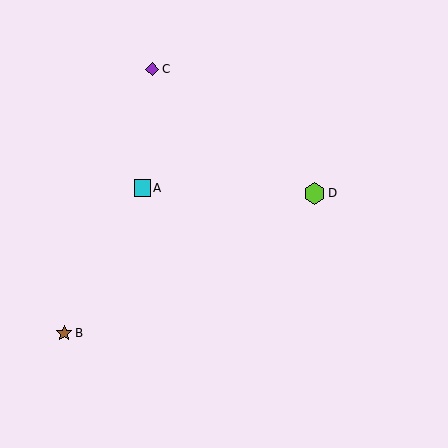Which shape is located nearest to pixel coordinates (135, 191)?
The cyan square (labeled A) at (142, 188) is nearest to that location.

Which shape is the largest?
The lime hexagon (labeled D) is the largest.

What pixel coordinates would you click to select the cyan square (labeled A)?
Click at (142, 188) to select the cyan square A.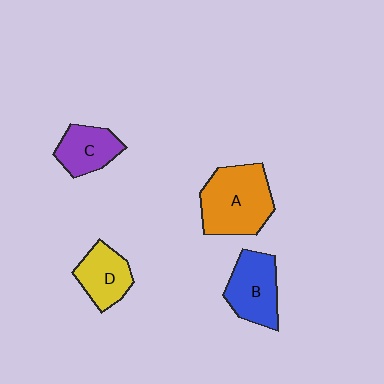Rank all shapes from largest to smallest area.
From largest to smallest: A (orange), B (blue), D (yellow), C (purple).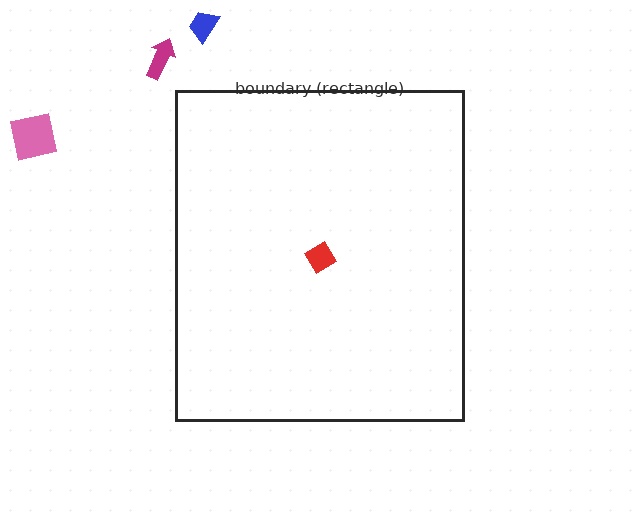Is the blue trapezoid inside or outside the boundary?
Outside.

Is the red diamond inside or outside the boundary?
Inside.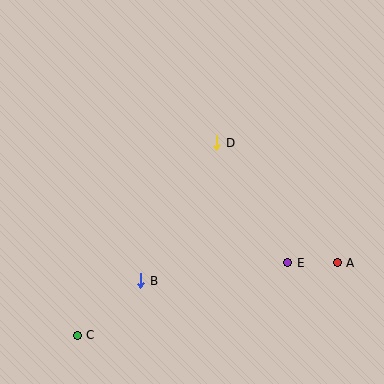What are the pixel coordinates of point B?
Point B is at (141, 281).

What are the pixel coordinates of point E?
Point E is at (288, 263).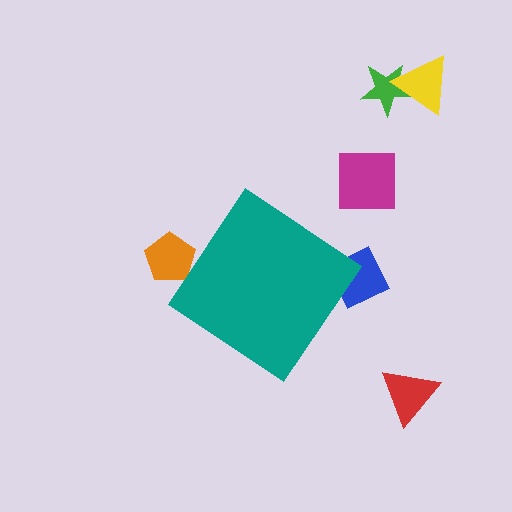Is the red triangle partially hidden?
No, the red triangle is fully visible.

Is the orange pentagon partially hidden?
Yes, the orange pentagon is partially hidden behind the teal diamond.